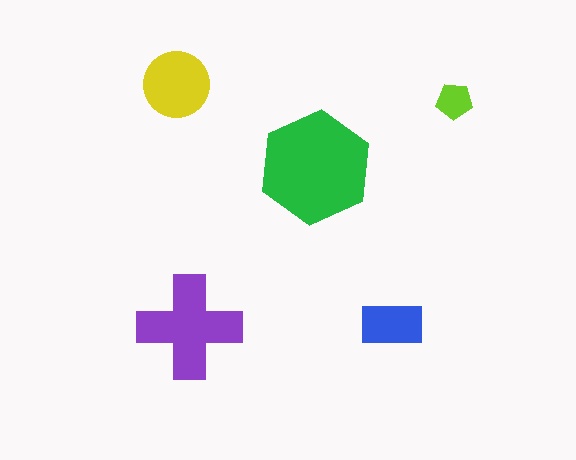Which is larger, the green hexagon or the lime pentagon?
The green hexagon.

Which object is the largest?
The green hexagon.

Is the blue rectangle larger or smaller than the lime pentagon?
Larger.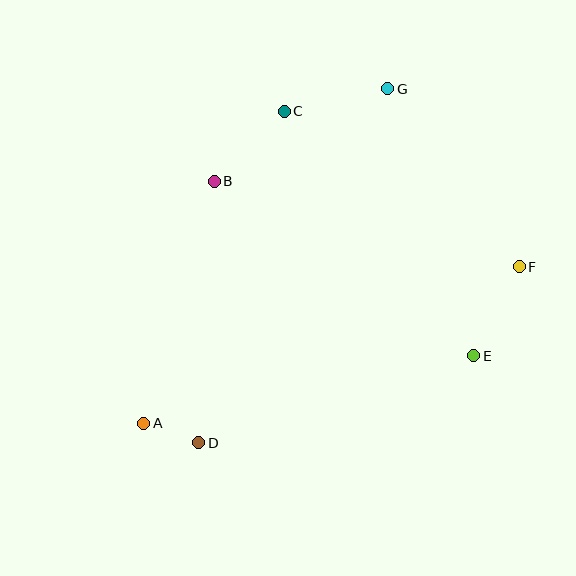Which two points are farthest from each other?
Points A and G are farthest from each other.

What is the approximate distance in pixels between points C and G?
The distance between C and G is approximately 106 pixels.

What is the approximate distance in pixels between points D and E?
The distance between D and E is approximately 288 pixels.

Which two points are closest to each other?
Points A and D are closest to each other.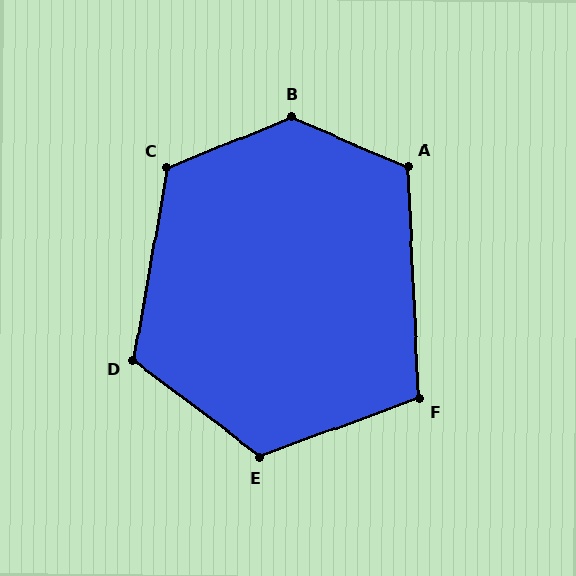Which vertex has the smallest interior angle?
F, at approximately 108 degrees.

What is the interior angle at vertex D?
Approximately 117 degrees (obtuse).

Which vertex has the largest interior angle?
B, at approximately 135 degrees.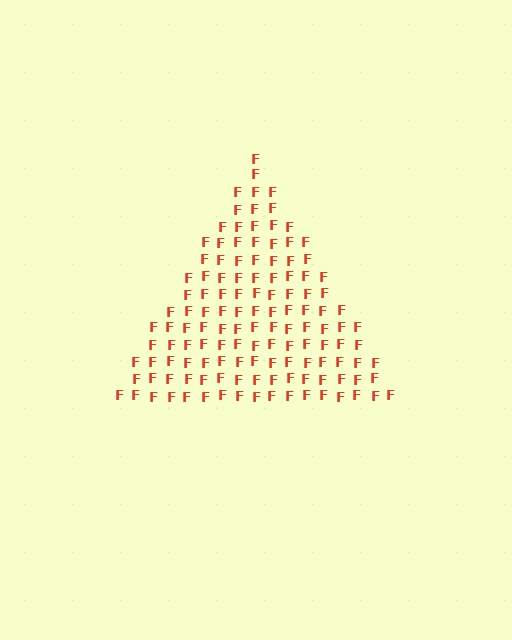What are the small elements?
The small elements are letter F's.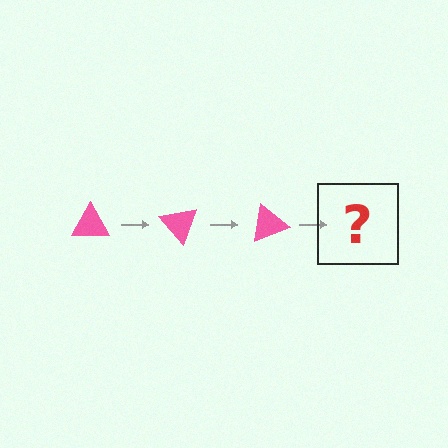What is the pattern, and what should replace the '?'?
The pattern is that the triangle rotates 50 degrees each step. The '?' should be a pink triangle rotated 150 degrees.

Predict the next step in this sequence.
The next step is a pink triangle rotated 150 degrees.